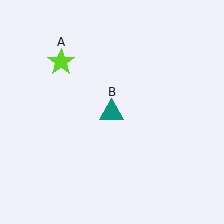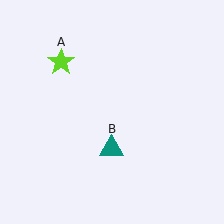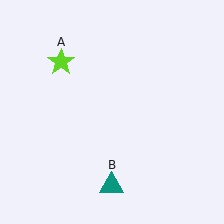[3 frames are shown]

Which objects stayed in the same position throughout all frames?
Lime star (object A) remained stationary.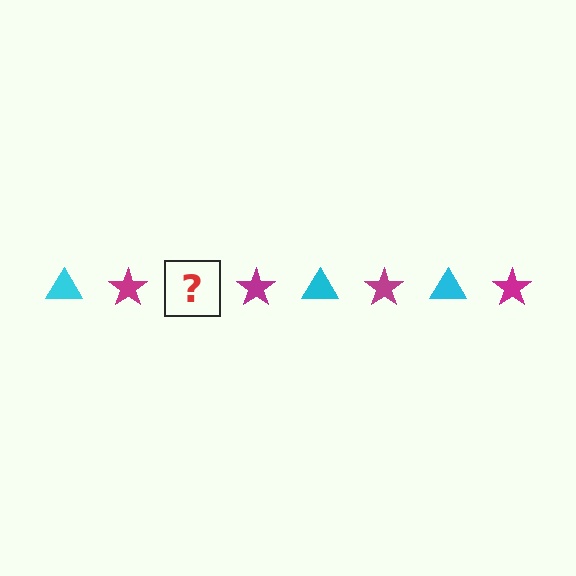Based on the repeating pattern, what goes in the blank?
The blank should be a cyan triangle.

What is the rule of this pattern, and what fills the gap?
The rule is that the pattern alternates between cyan triangle and magenta star. The gap should be filled with a cyan triangle.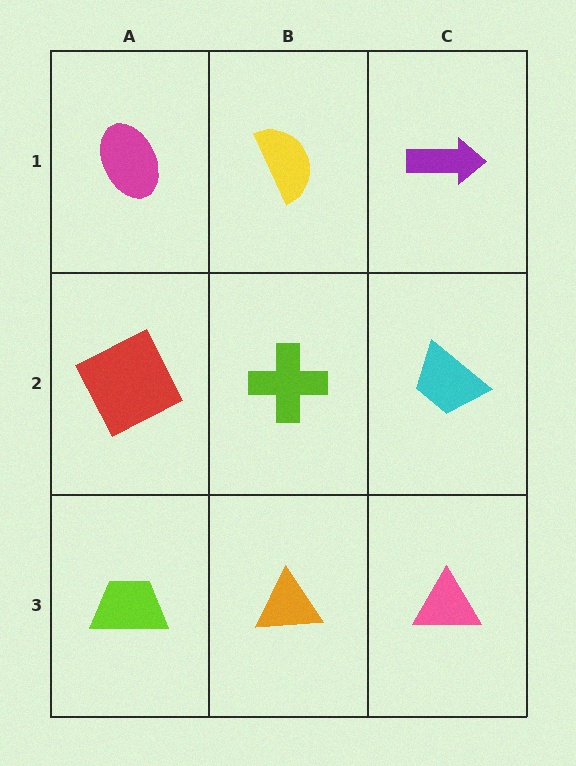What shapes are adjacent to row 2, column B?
A yellow semicircle (row 1, column B), an orange triangle (row 3, column B), a red square (row 2, column A), a cyan trapezoid (row 2, column C).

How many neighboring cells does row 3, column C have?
2.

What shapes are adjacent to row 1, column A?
A red square (row 2, column A), a yellow semicircle (row 1, column B).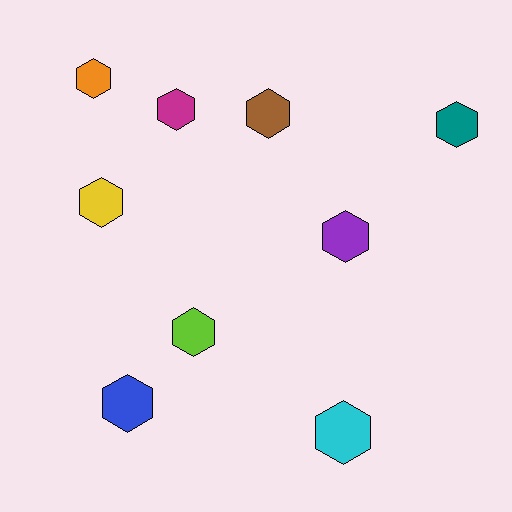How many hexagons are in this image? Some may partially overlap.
There are 9 hexagons.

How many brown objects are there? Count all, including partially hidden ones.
There is 1 brown object.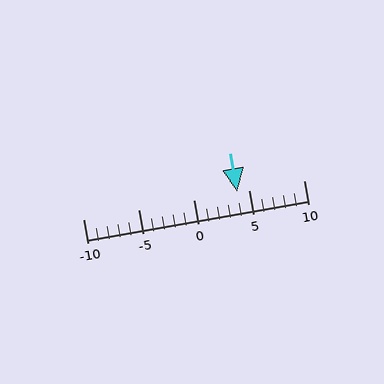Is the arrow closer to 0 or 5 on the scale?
The arrow is closer to 5.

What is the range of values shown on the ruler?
The ruler shows values from -10 to 10.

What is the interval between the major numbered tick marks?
The major tick marks are spaced 5 units apart.